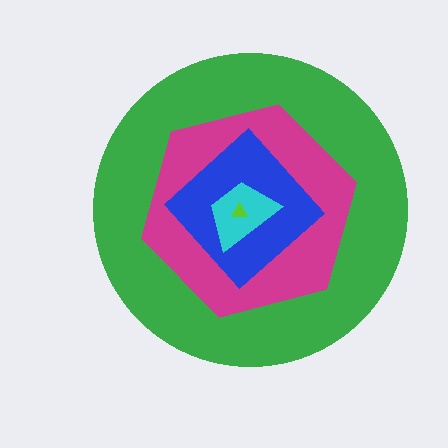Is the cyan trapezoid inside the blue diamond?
Yes.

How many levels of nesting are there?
5.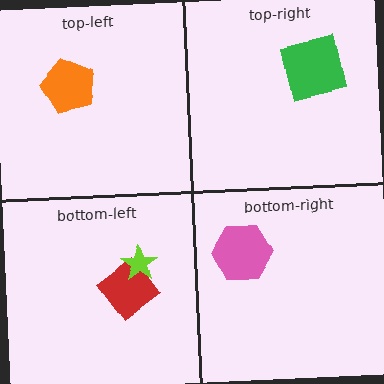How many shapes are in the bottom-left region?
2.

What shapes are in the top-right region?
The green square.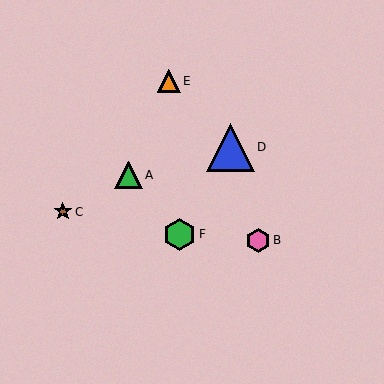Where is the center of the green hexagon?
The center of the green hexagon is at (179, 234).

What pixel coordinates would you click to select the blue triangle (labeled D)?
Click at (231, 147) to select the blue triangle D.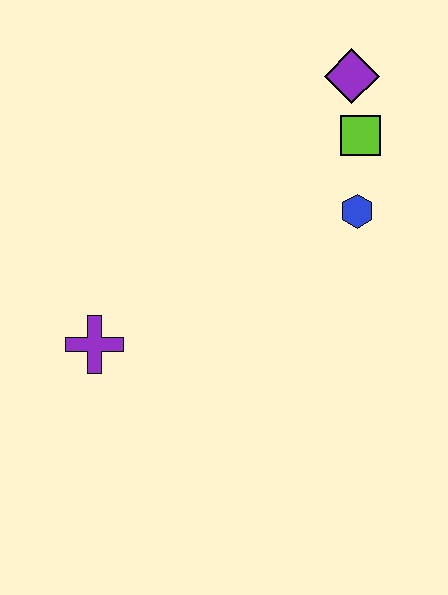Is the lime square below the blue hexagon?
No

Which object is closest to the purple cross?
The blue hexagon is closest to the purple cross.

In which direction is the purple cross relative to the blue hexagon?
The purple cross is to the left of the blue hexagon.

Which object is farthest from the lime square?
The purple cross is farthest from the lime square.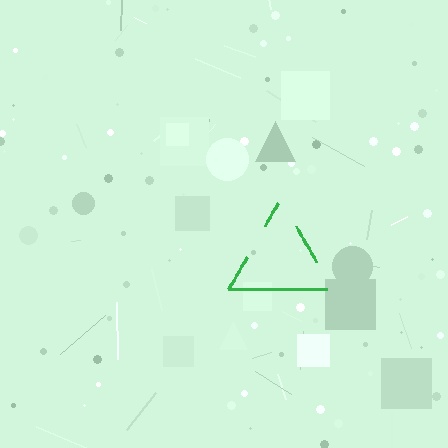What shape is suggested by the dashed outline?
The dashed outline suggests a triangle.